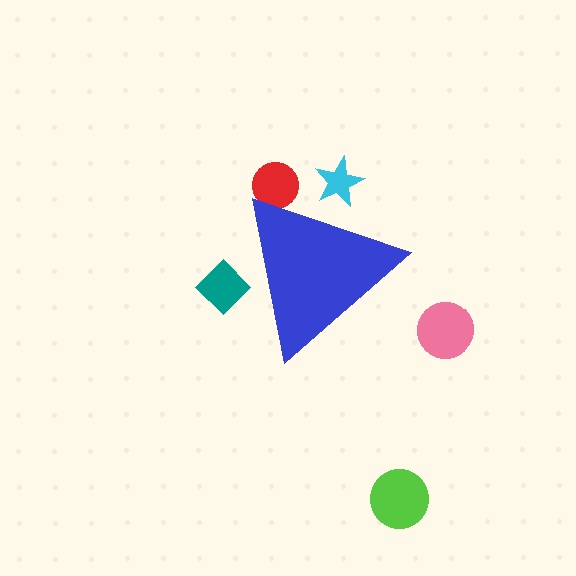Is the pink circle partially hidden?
No, the pink circle is fully visible.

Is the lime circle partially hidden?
No, the lime circle is fully visible.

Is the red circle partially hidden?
Yes, the red circle is partially hidden behind the blue triangle.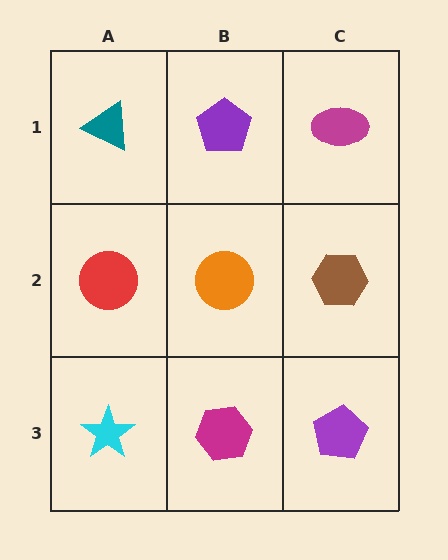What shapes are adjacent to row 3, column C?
A brown hexagon (row 2, column C), a magenta hexagon (row 3, column B).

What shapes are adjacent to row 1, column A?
A red circle (row 2, column A), a purple pentagon (row 1, column B).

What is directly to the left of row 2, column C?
An orange circle.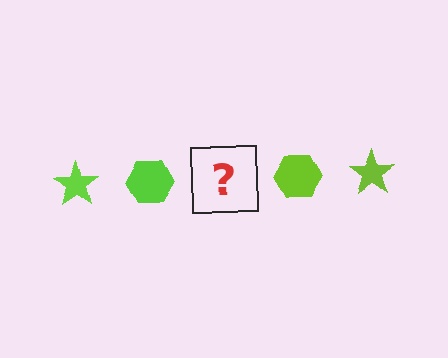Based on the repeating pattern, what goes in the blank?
The blank should be a lime star.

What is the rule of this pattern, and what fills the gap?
The rule is that the pattern cycles through star, hexagon shapes in lime. The gap should be filled with a lime star.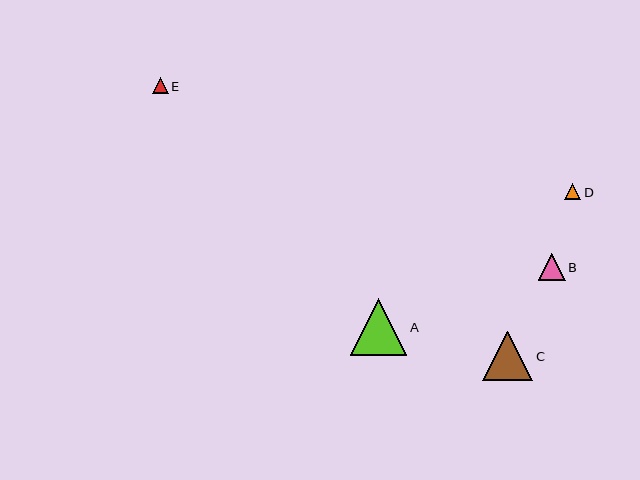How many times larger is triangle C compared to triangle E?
Triangle C is approximately 3.1 times the size of triangle E.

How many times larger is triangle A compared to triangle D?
Triangle A is approximately 3.5 times the size of triangle D.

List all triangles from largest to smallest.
From largest to smallest: A, C, B, D, E.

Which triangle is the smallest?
Triangle E is the smallest with a size of approximately 16 pixels.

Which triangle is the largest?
Triangle A is the largest with a size of approximately 56 pixels.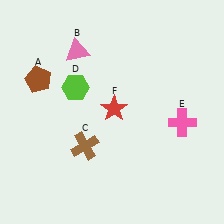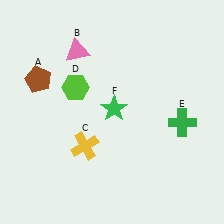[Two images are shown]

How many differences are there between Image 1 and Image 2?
There are 3 differences between the two images.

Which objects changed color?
C changed from brown to yellow. E changed from pink to green. F changed from red to green.